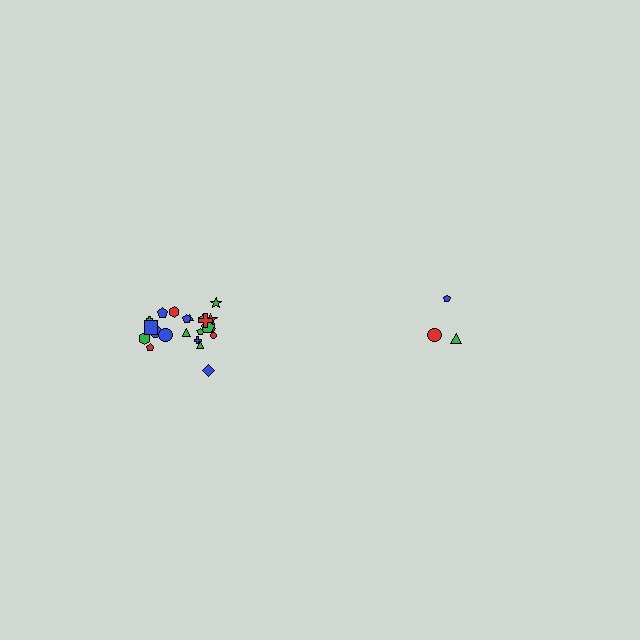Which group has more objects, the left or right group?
The left group.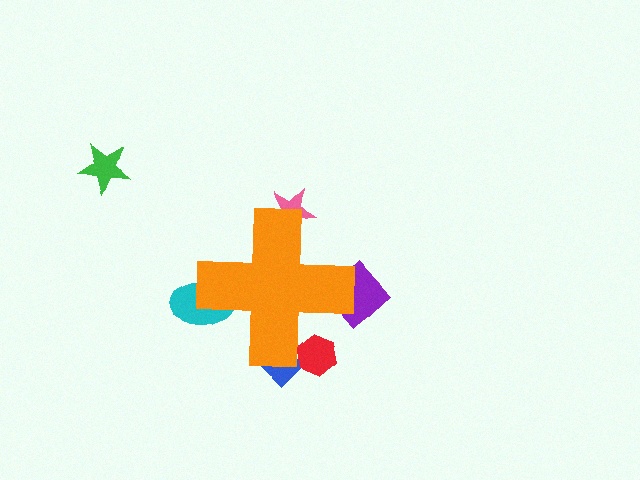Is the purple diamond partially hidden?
Yes, the purple diamond is partially hidden behind the orange cross.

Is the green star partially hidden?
No, the green star is fully visible.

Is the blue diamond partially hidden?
Yes, the blue diamond is partially hidden behind the orange cross.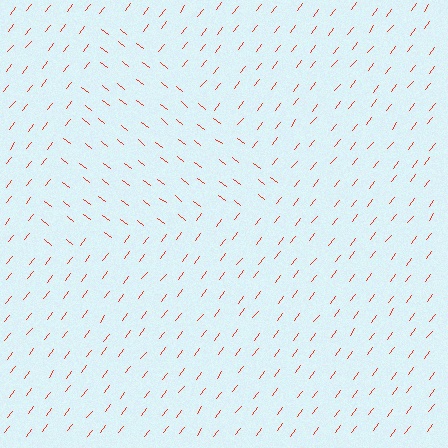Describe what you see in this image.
The image is filled with small red line segments. A triangle region in the image has lines oriented differently from the surrounding lines, creating a visible texture boundary.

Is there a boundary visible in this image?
Yes, there is a texture boundary formed by a change in line orientation.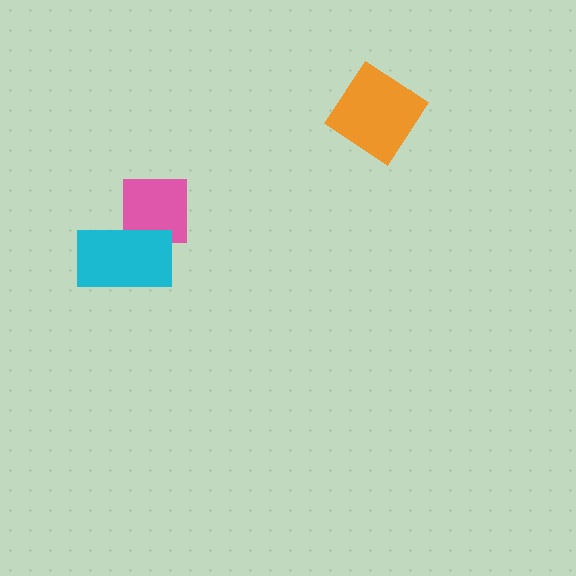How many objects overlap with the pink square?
1 object overlaps with the pink square.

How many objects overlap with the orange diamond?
0 objects overlap with the orange diamond.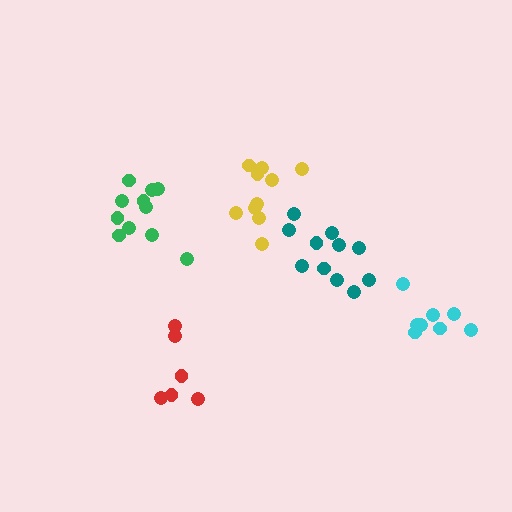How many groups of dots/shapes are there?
There are 5 groups.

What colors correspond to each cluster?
The clusters are colored: yellow, red, green, teal, cyan.